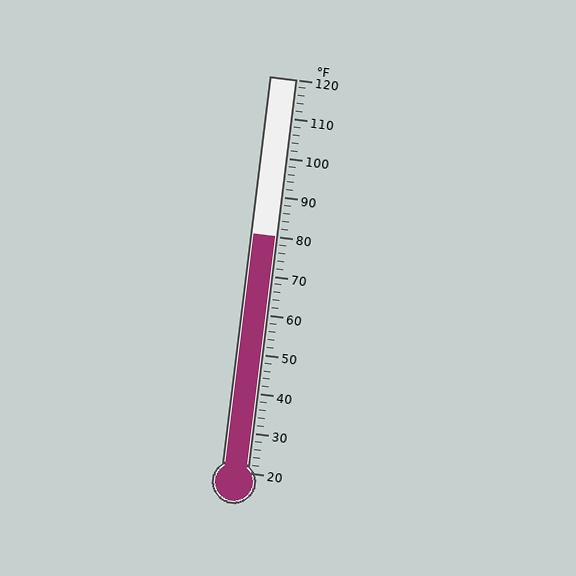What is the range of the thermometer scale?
The thermometer scale ranges from 20°F to 120°F.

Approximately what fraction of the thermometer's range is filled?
The thermometer is filled to approximately 60% of its range.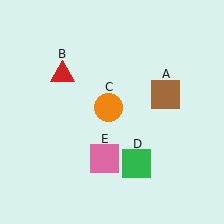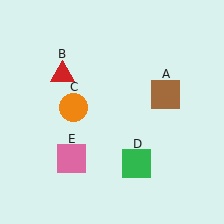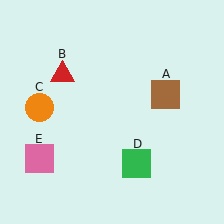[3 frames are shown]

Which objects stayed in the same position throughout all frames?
Brown square (object A) and red triangle (object B) and green square (object D) remained stationary.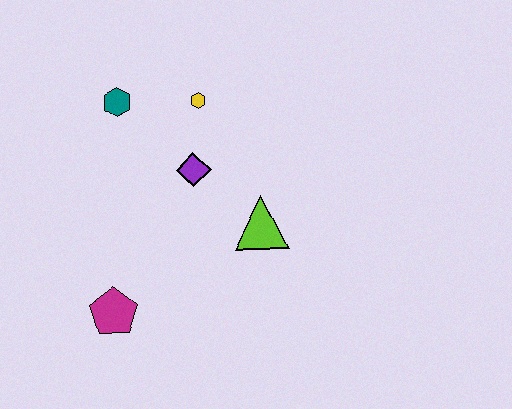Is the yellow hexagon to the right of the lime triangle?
No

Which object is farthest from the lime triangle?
The teal hexagon is farthest from the lime triangle.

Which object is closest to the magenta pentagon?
The purple diamond is closest to the magenta pentagon.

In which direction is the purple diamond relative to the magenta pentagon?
The purple diamond is above the magenta pentagon.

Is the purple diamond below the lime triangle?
No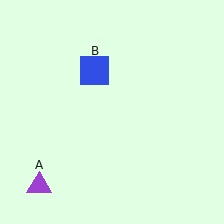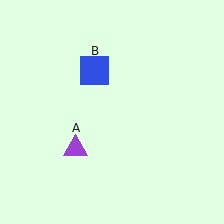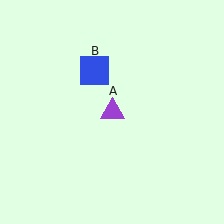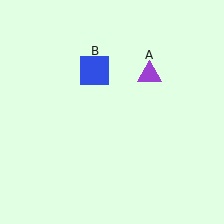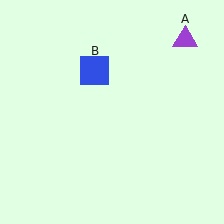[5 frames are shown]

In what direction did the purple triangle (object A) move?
The purple triangle (object A) moved up and to the right.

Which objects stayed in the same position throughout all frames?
Blue square (object B) remained stationary.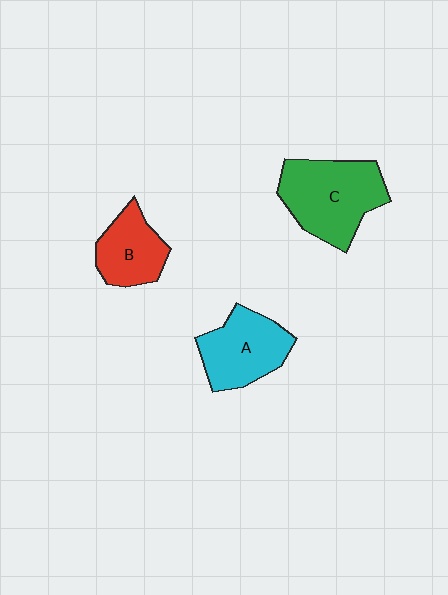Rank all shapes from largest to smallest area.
From largest to smallest: C (green), A (cyan), B (red).